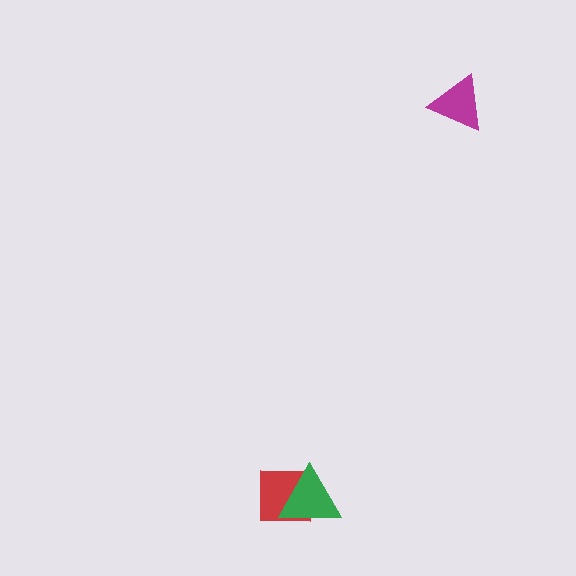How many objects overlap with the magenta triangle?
0 objects overlap with the magenta triangle.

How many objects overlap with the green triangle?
1 object overlaps with the green triangle.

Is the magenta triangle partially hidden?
No, no other shape covers it.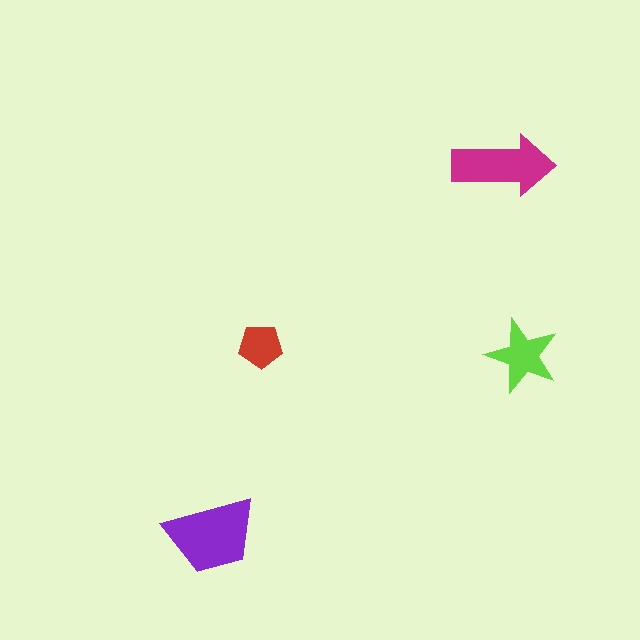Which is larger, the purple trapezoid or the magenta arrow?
The purple trapezoid.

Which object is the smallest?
The red pentagon.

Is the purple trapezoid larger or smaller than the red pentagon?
Larger.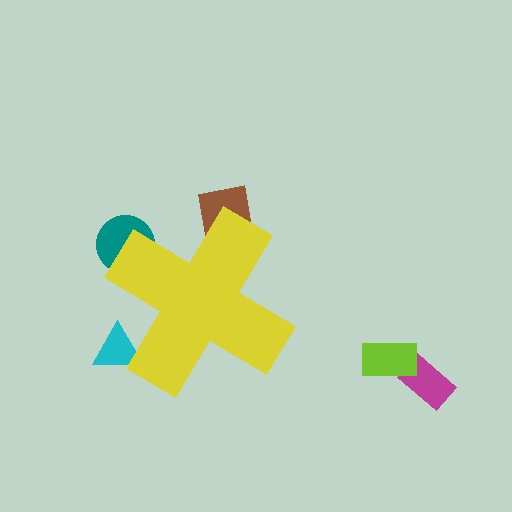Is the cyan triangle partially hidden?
Yes, the cyan triangle is partially hidden behind the yellow cross.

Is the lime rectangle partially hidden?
No, the lime rectangle is fully visible.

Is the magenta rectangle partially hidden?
No, the magenta rectangle is fully visible.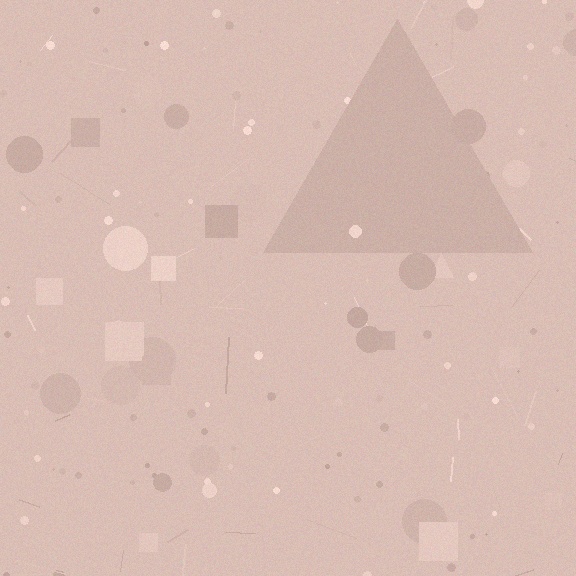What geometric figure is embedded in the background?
A triangle is embedded in the background.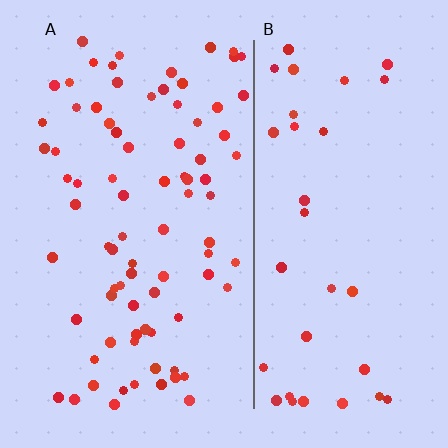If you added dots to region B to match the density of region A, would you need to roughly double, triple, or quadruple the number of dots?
Approximately double.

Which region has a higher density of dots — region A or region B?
A (the left).